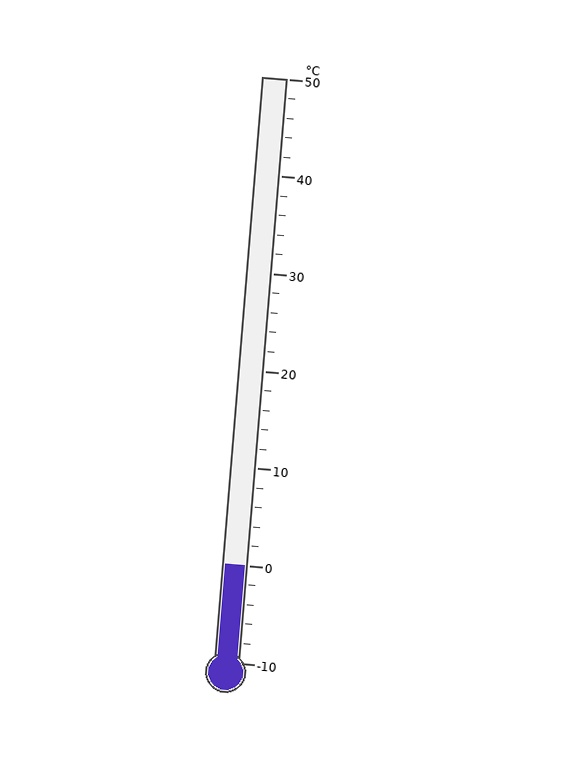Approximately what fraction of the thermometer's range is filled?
The thermometer is filled to approximately 15% of its range.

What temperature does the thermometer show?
The thermometer shows approximately 0°C.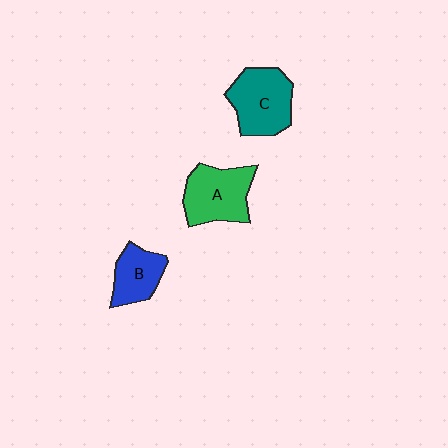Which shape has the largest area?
Shape C (teal).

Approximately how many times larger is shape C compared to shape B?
Approximately 1.5 times.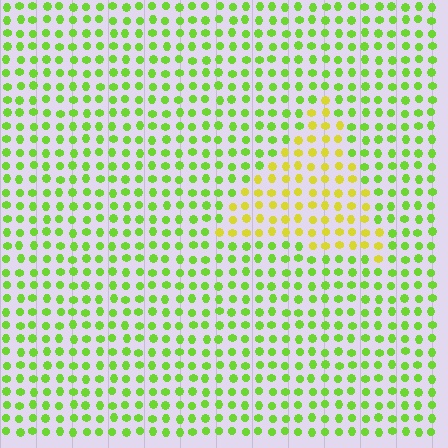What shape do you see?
I see a triangle.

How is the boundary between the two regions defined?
The boundary is defined purely by a slight shift in hue (about 39 degrees). Spacing, size, and orientation are identical on both sides.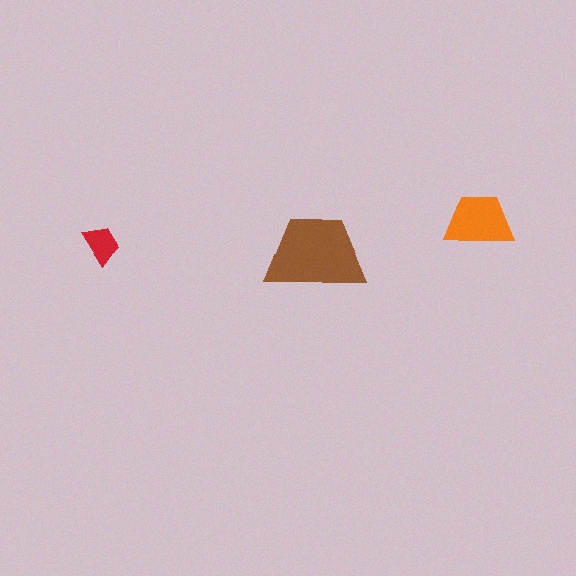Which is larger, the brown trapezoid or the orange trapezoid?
The brown one.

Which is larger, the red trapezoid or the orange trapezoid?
The orange one.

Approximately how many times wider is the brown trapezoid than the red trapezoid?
About 2.5 times wider.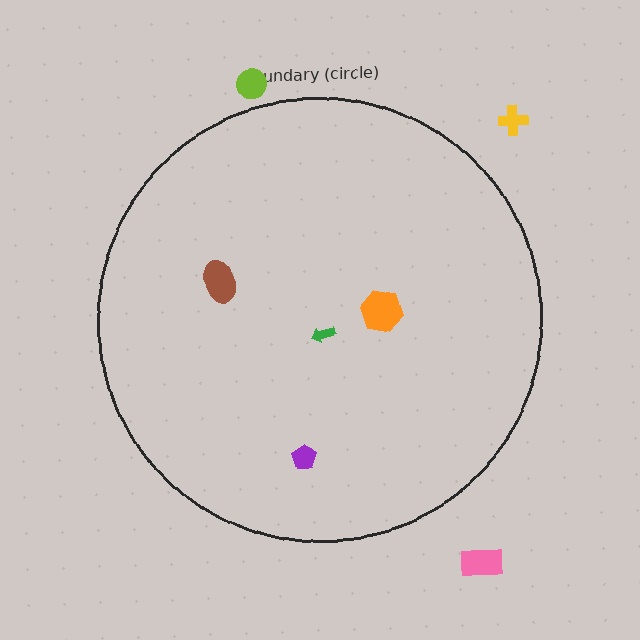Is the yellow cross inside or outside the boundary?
Outside.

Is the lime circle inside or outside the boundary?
Outside.